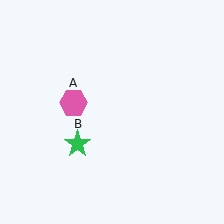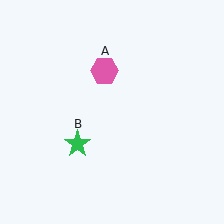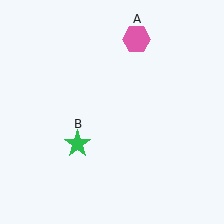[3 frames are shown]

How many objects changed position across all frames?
1 object changed position: pink hexagon (object A).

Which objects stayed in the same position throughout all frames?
Green star (object B) remained stationary.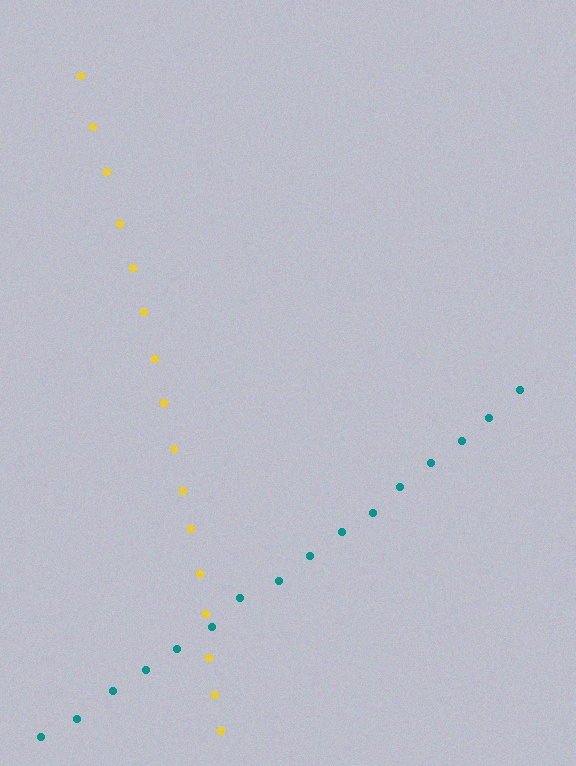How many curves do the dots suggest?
There are 2 distinct paths.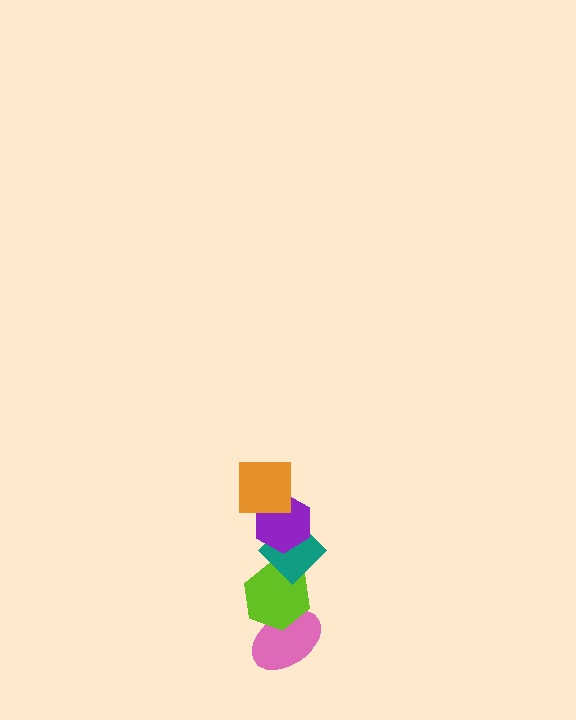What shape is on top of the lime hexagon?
The teal diamond is on top of the lime hexagon.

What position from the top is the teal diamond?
The teal diamond is 3rd from the top.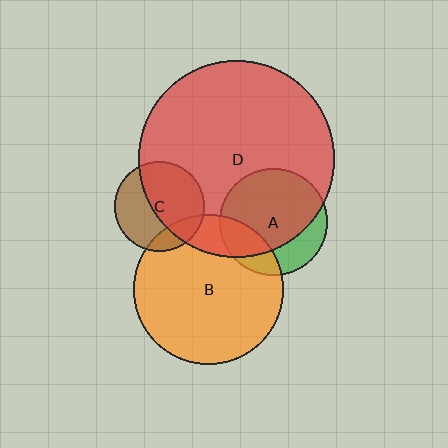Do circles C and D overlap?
Yes.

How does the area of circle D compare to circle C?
Approximately 4.7 times.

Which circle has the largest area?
Circle D (red).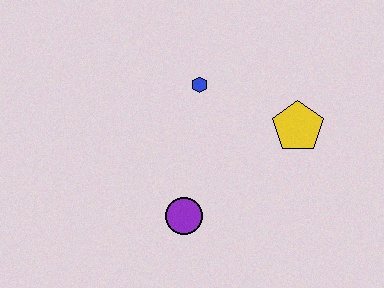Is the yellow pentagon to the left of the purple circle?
No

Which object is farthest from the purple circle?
The yellow pentagon is farthest from the purple circle.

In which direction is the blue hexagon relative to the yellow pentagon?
The blue hexagon is to the left of the yellow pentagon.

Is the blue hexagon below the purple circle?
No